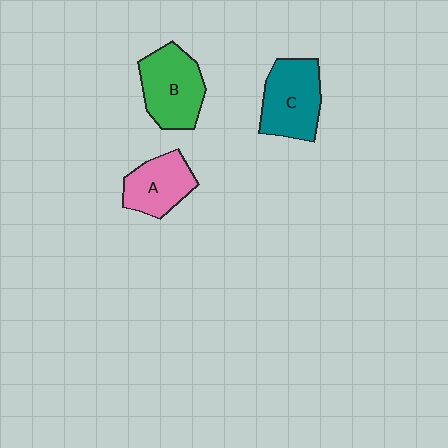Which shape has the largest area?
Shape B (green).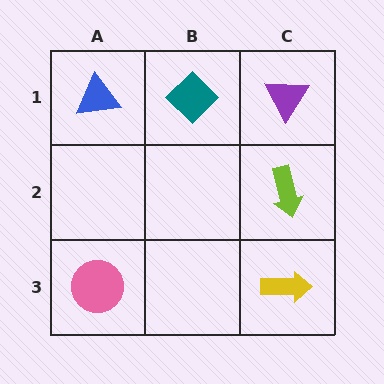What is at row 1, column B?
A teal diamond.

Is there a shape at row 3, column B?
No, that cell is empty.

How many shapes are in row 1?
3 shapes.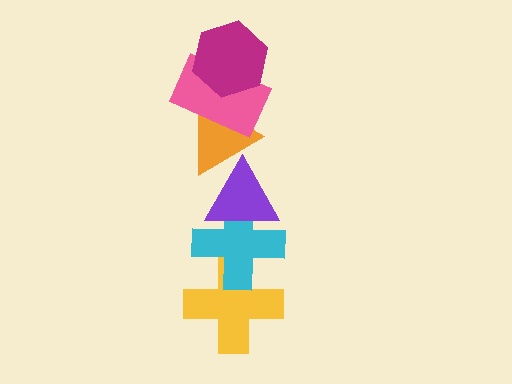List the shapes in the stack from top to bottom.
From top to bottom: the magenta hexagon, the pink rectangle, the orange triangle, the purple triangle, the cyan cross, the yellow cross.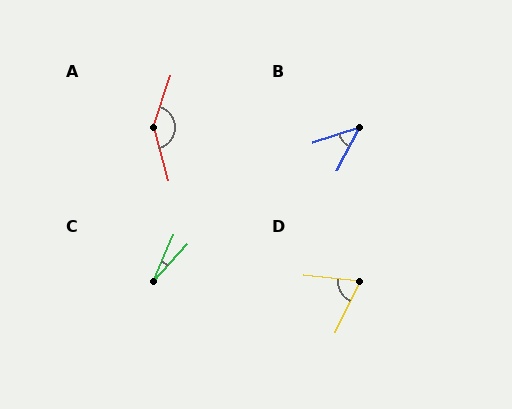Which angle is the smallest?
C, at approximately 19 degrees.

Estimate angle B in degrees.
Approximately 44 degrees.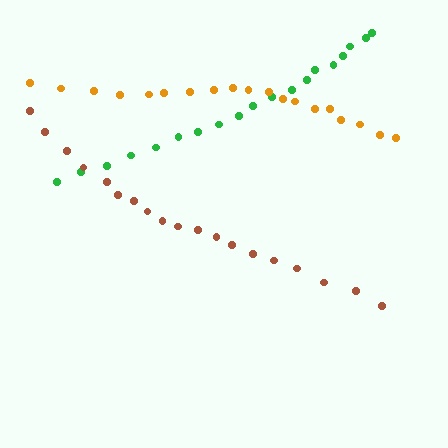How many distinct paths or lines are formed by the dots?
There are 3 distinct paths.